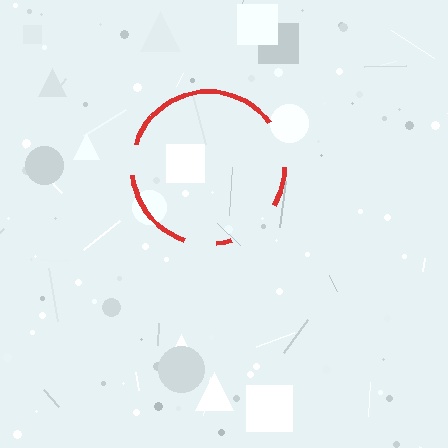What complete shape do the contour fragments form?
The contour fragments form a circle.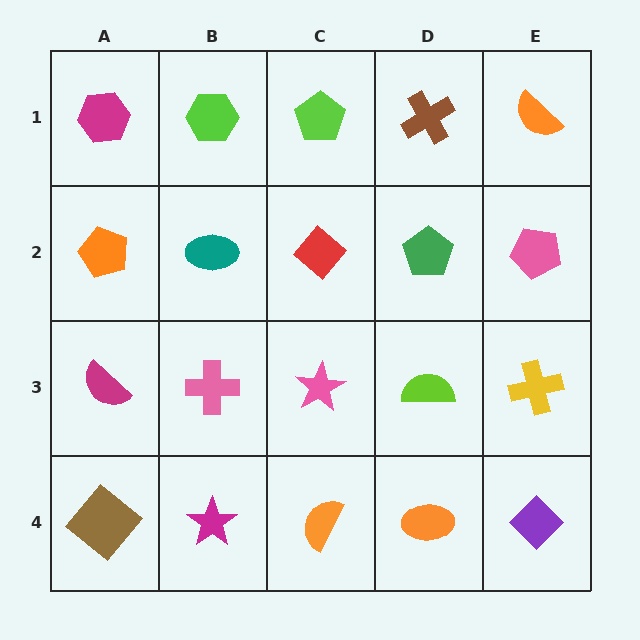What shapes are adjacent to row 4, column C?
A pink star (row 3, column C), a magenta star (row 4, column B), an orange ellipse (row 4, column D).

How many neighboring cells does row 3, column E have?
3.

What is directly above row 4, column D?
A lime semicircle.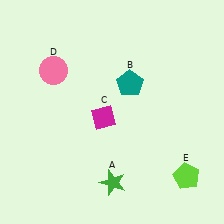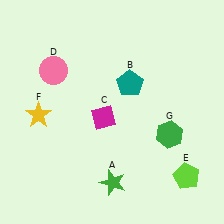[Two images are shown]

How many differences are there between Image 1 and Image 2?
There are 2 differences between the two images.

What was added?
A yellow star (F), a green hexagon (G) were added in Image 2.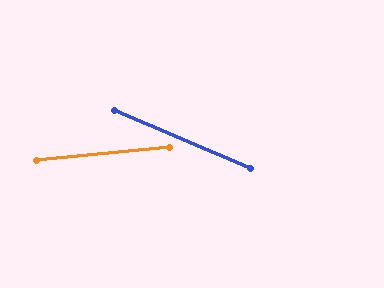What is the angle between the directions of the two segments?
Approximately 29 degrees.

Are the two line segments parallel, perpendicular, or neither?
Neither parallel nor perpendicular — they differ by about 29°.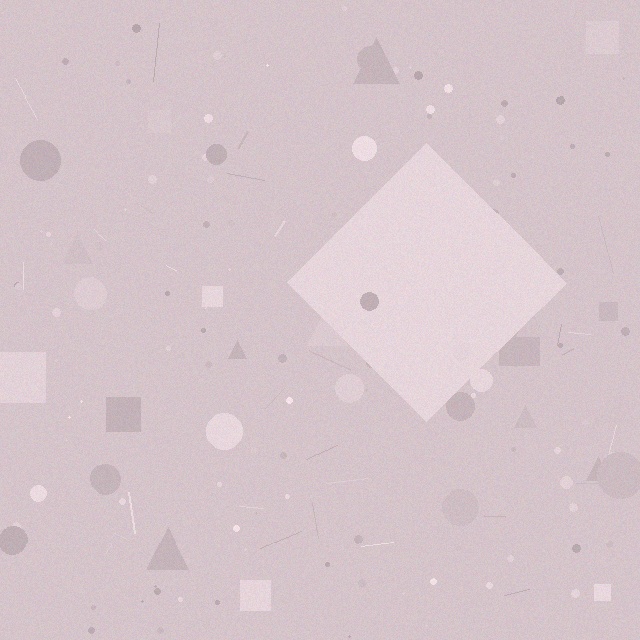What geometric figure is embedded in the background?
A diamond is embedded in the background.